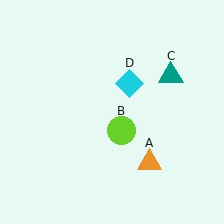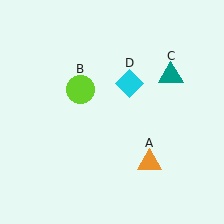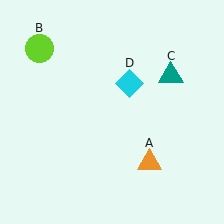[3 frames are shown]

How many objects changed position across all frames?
1 object changed position: lime circle (object B).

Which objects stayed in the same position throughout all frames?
Orange triangle (object A) and teal triangle (object C) and cyan diamond (object D) remained stationary.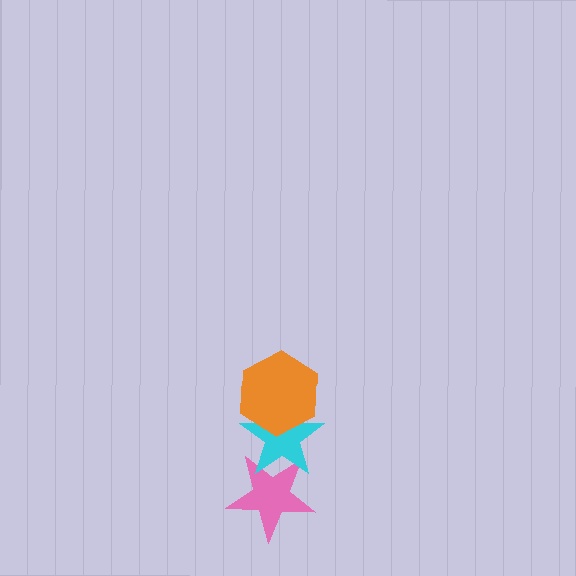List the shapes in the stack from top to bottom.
From top to bottom: the orange hexagon, the cyan star, the pink star.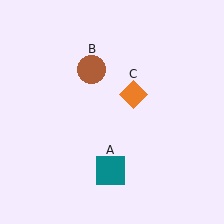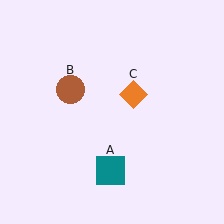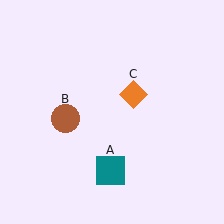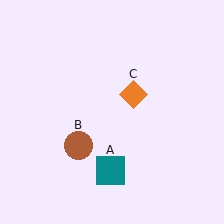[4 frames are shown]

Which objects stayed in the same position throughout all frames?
Teal square (object A) and orange diamond (object C) remained stationary.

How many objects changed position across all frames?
1 object changed position: brown circle (object B).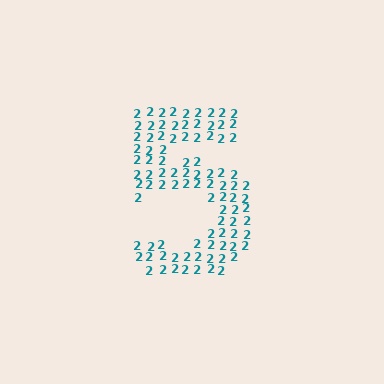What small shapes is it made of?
It is made of small digit 2's.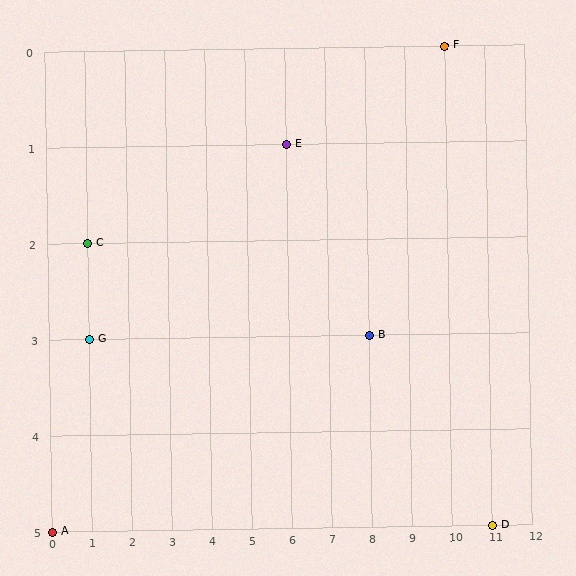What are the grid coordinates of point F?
Point F is at grid coordinates (10, 0).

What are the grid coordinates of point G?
Point G is at grid coordinates (1, 3).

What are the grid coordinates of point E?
Point E is at grid coordinates (6, 1).